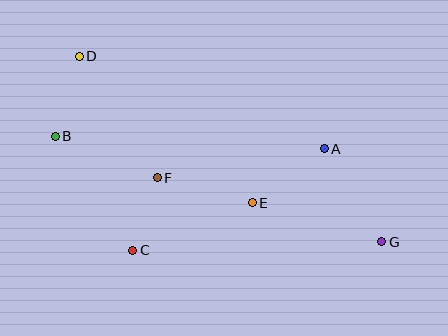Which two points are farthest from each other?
Points D and G are farthest from each other.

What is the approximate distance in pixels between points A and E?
The distance between A and E is approximately 90 pixels.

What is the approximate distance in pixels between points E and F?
The distance between E and F is approximately 98 pixels.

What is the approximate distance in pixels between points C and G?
The distance between C and G is approximately 249 pixels.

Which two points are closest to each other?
Points C and F are closest to each other.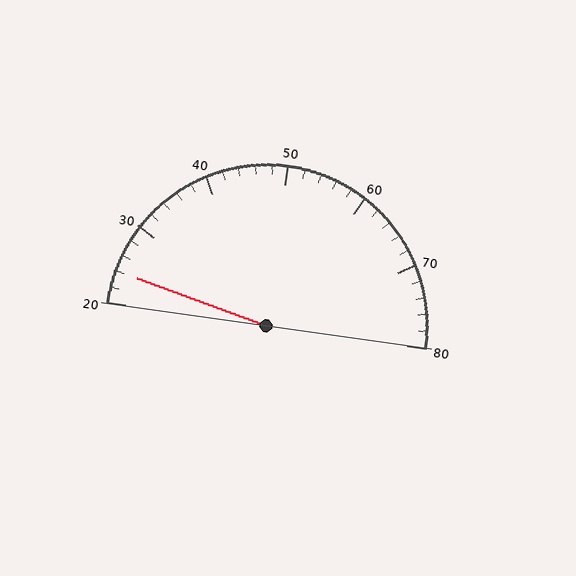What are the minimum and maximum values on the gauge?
The gauge ranges from 20 to 80.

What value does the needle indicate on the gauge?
The needle indicates approximately 24.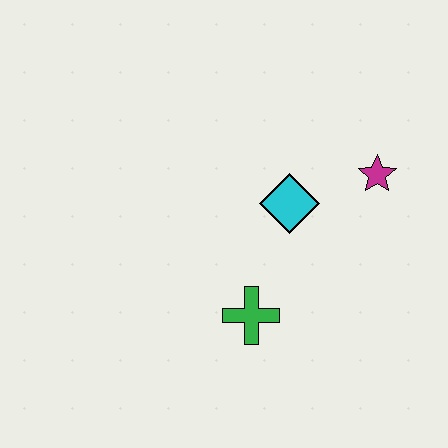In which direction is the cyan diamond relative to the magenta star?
The cyan diamond is to the left of the magenta star.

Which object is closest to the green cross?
The cyan diamond is closest to the green cross.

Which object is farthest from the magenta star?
The green cross is farthest from the magenta star.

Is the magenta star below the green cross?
No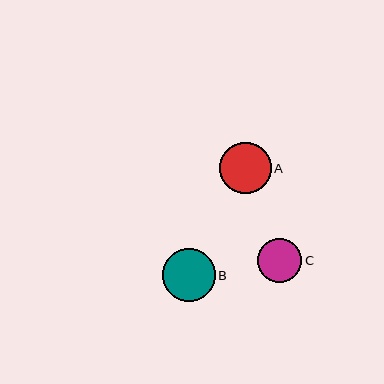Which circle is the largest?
Circle B is the largest with a size of approximately 53 pixels.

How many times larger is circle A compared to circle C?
Circle A is approximately 1.2 times the size of circle C.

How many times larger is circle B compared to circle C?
Circle B is approximately 1.2 times the size of circle C.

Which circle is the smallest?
Circle C is the smallest with a size of approximately 44 pixels.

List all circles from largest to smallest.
From largest to smallest: B, A, C.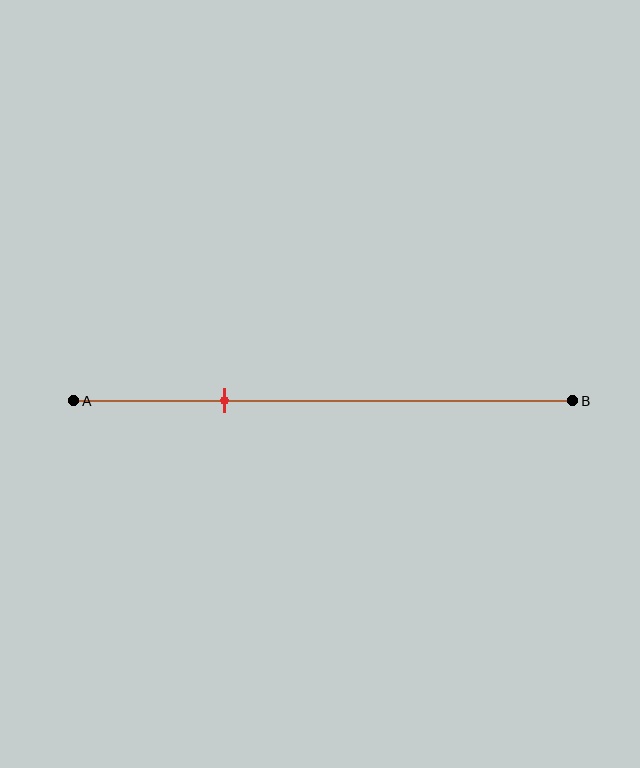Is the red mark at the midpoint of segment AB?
No, the mark is at about 30% from A, not at the 50% midpoint.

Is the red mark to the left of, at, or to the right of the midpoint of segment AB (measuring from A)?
The red mark is to the left of the midpoint of segment AB.